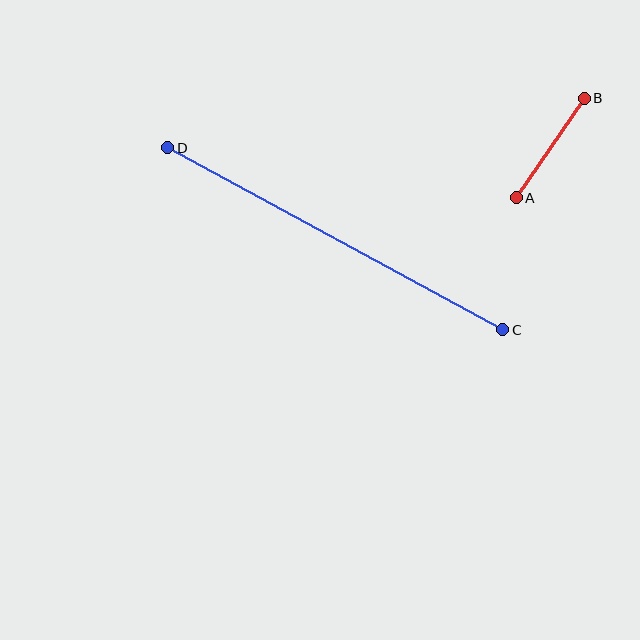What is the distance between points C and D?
The distance is approximately 381 pixels.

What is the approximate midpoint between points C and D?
The midpoint is at approximately (335, 239) pixels.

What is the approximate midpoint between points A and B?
The midpoint is at approximately (550, 148) pixels.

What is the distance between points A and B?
The distance is approximately 121 pixels.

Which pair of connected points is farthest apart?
Points C and D are farthest apart.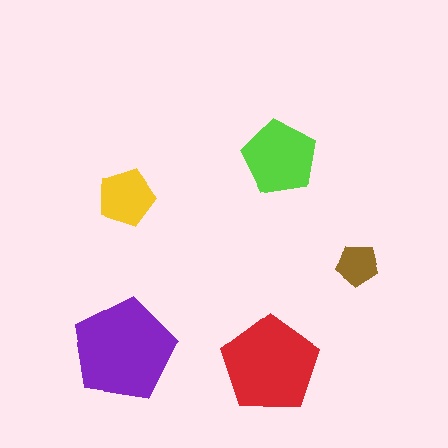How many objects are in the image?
There are 5 objects in the image.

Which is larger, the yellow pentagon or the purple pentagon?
The purple one.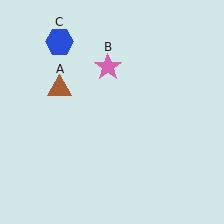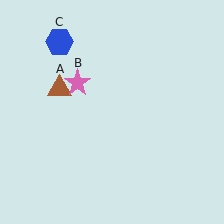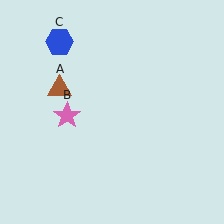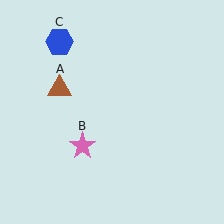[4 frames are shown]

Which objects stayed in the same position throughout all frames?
Brown triangle (object A) and blue hexagon (object C) remained stationary.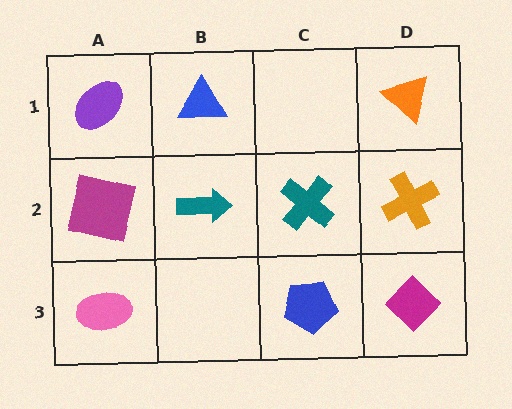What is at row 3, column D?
A magenta diamond.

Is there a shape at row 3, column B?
No, that cell is empty.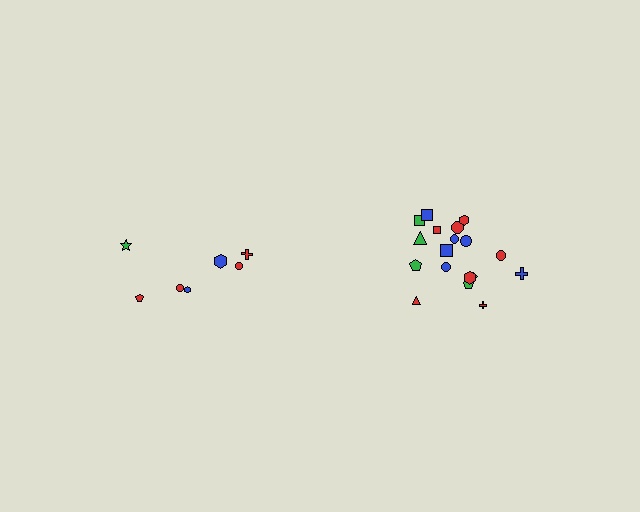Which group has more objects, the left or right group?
The right group.